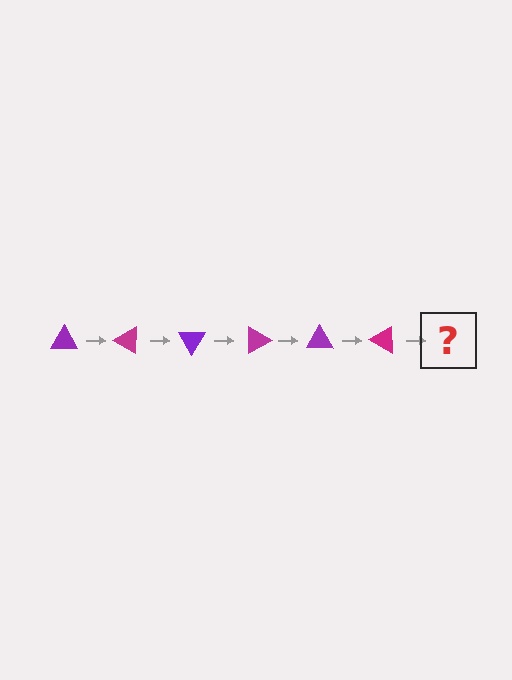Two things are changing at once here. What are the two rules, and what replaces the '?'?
The two rules are that it rotates 30 degrees each step and the color cycles through purple and magenta. The '?' should be a purple triangle, rotated 180 degrees from the start.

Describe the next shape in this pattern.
It should be a purple triangle, rotated 180 degrees from the start.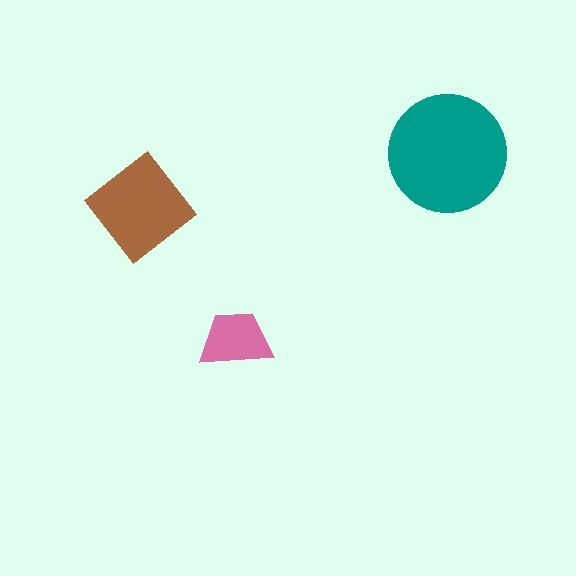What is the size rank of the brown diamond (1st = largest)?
2nd.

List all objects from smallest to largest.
The pink trapezoid, the brown diamond, the teal circle.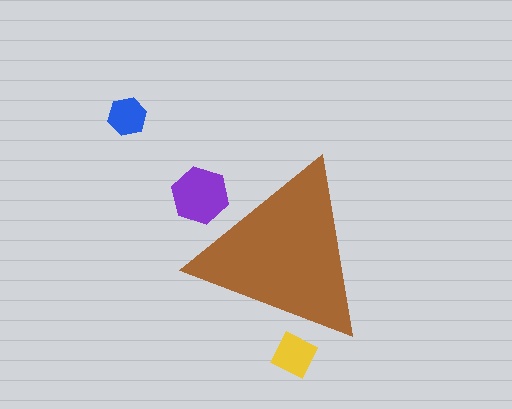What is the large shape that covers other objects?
A brown triangle.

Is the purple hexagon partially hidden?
Yes, the purple hexagon is partially hidden behind the brown triangle.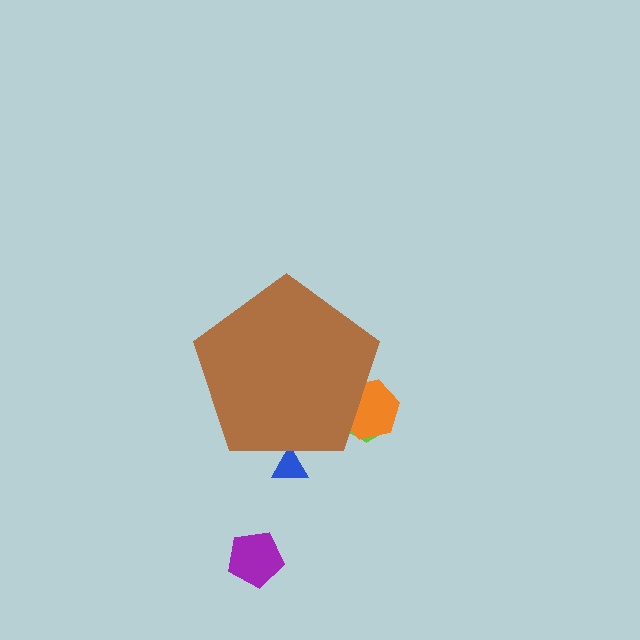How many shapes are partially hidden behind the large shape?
3 shapes are partially hidden.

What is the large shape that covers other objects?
A brown pentagon.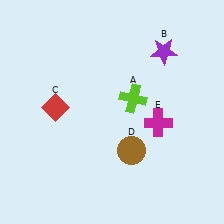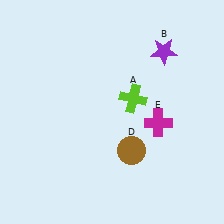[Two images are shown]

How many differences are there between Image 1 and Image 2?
There is 1 difference between the two images.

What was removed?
The red diamond (C) was removed in Image 2.